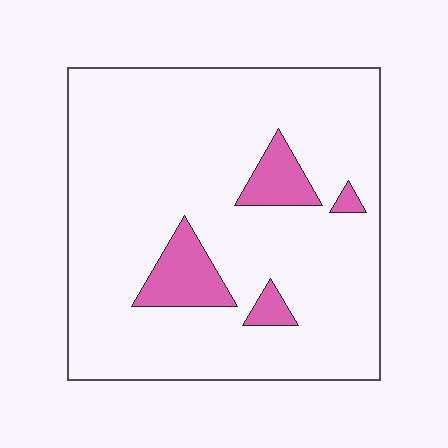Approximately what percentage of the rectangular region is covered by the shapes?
Approximately 10%.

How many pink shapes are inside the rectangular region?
4.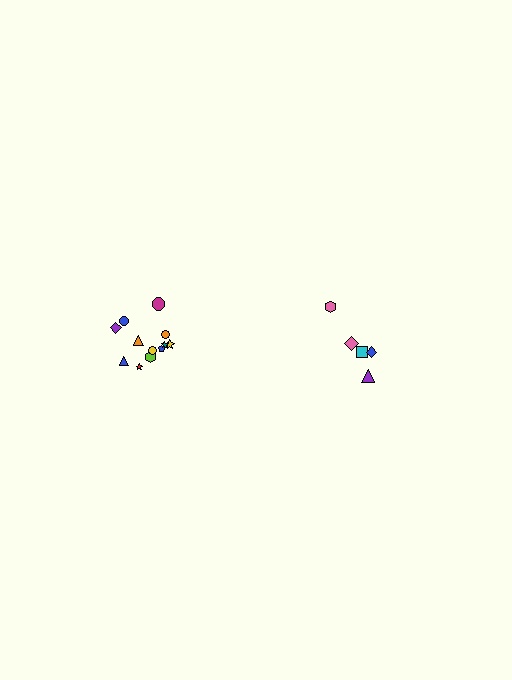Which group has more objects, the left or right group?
The left group.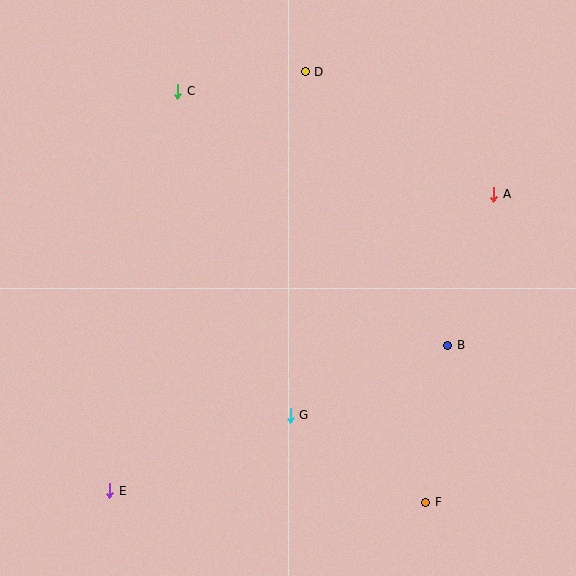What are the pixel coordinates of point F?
Point F is at (426, 502).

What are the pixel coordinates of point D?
Point D is at (305, 72).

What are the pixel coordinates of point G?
Point G is at (290, 415).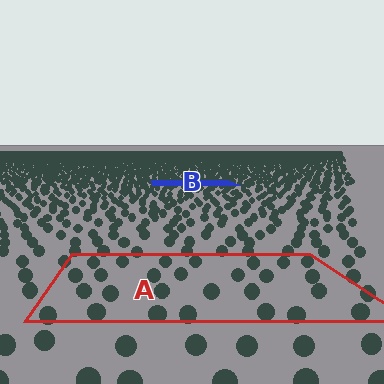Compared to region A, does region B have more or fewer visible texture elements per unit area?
Region B has more texture elements per unit area — they are packed more densely because it is farther away.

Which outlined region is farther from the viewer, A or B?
Region B is farther from the viewer — the texture elements inside it appear smaller and more densely packed.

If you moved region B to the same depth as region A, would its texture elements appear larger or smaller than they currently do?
They would appear larger. At a closer depth, the same texture elements are projected at a bigger on-screen size.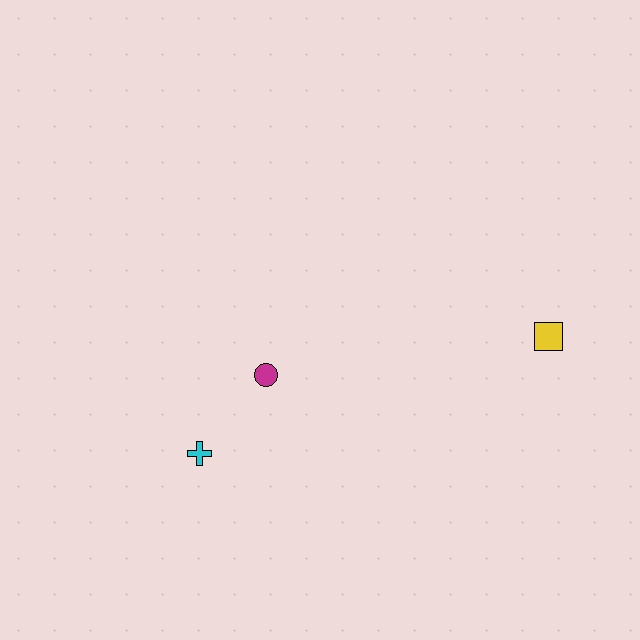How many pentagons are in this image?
There are no pentagons.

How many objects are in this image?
There are 3 objects.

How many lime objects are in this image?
There are no lime objects.